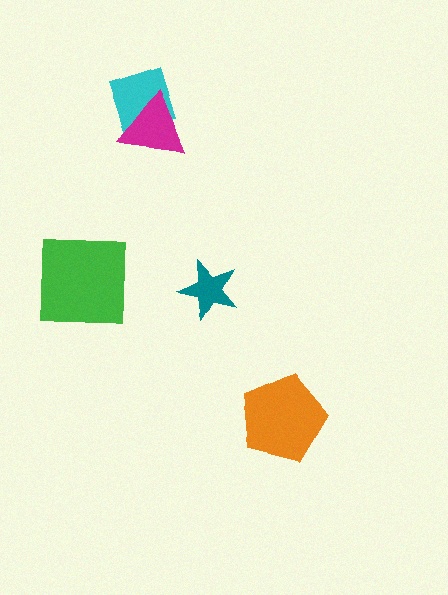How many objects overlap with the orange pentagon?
0 objects overlap with the orange pentagon.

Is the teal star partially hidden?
No, no other shape covers it.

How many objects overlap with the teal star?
0 objects overlap with the teal star.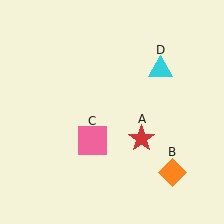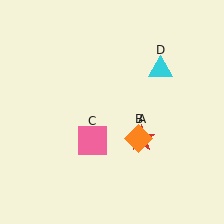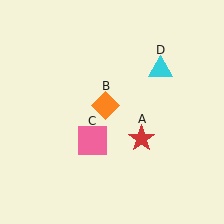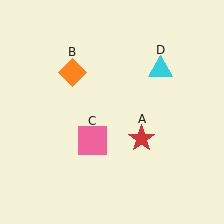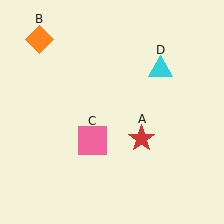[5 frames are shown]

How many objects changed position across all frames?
1 object changed position: orange diamond (object B).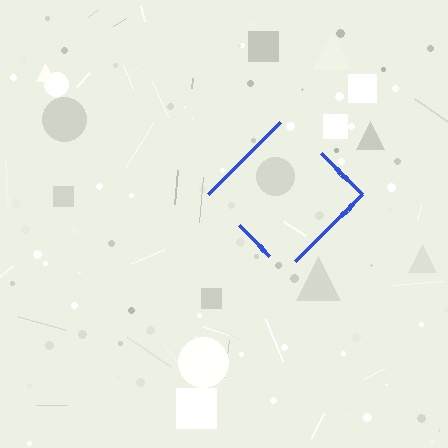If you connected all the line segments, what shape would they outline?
They would outline a diamond.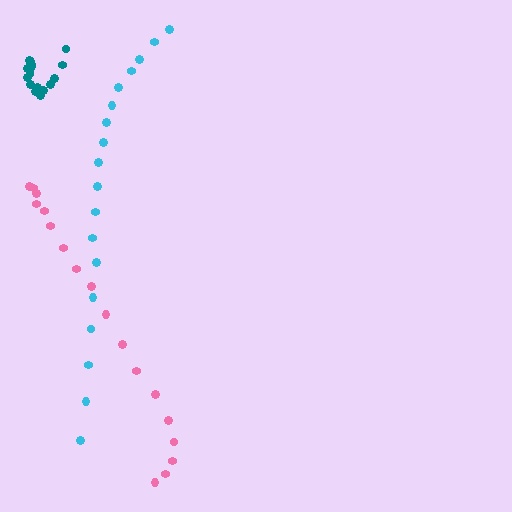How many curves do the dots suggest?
There are 3 distinct paths.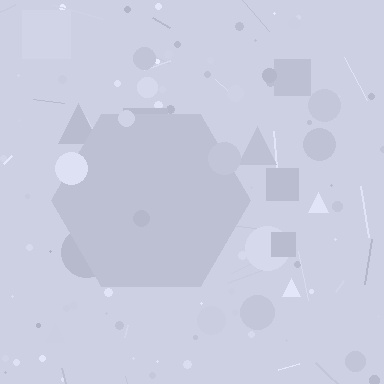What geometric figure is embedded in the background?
A hexagon is embedded in the background.